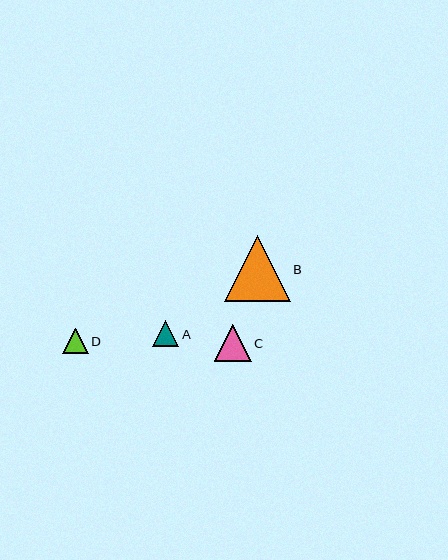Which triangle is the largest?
Triangle B is the largest with a size of approximately 66 pixels.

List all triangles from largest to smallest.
From largest to smallest: B, C, A, D.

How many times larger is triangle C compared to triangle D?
Triangle C is approximately 1.4 times the size of triangle D.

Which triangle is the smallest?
Triangle D is the smallest with a size of approximately 25 pixels.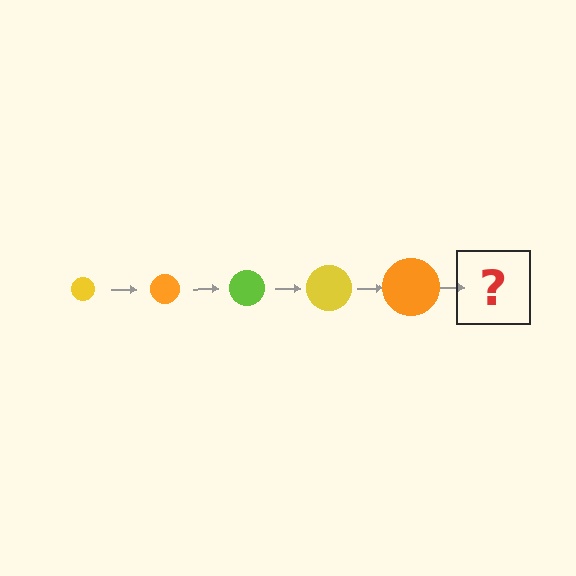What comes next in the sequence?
The next element should be a lime circle, larger than the previous one.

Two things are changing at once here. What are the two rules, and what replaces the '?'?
The two rules are that the circle grows larger each step and the color cycles through yellow, orange, and lime. The '?' should be a lime circle, larger than the previous one.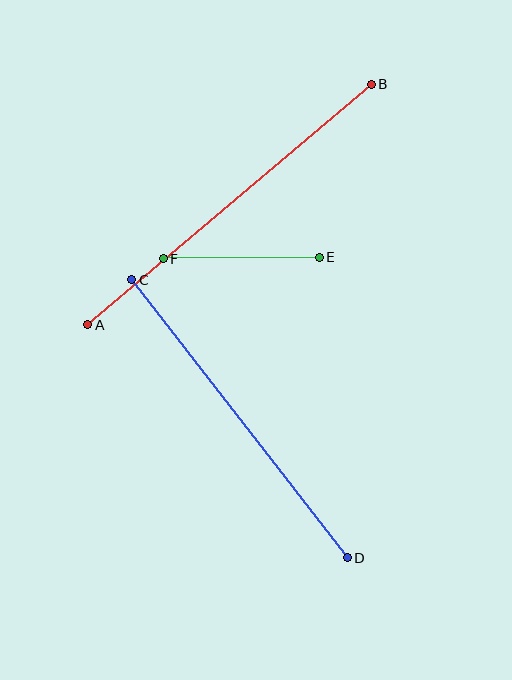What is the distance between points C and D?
The distance is approximately 352 pixels.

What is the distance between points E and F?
The distance is approximately 156 pixels.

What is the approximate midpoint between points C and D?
The midpoint is at approximately (240, 419) pixels.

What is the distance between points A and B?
The distance is approximately 372 pixels.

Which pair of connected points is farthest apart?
Points A and B are farthest apart.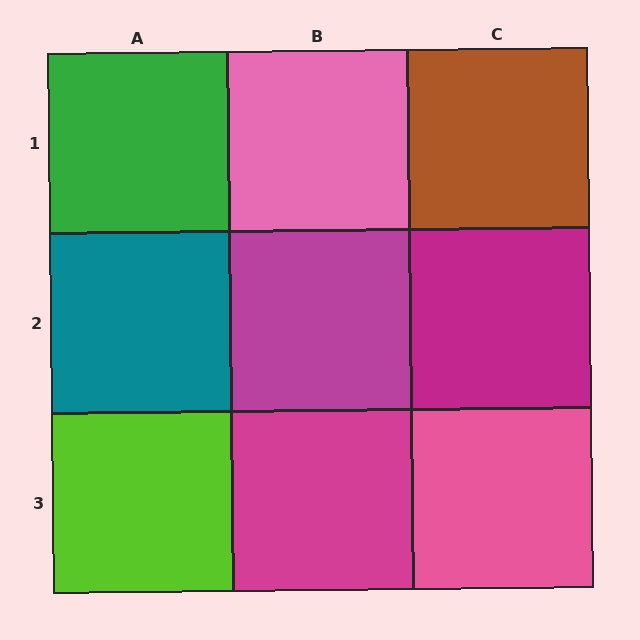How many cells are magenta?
3 cells are magenta.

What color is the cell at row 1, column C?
Brown.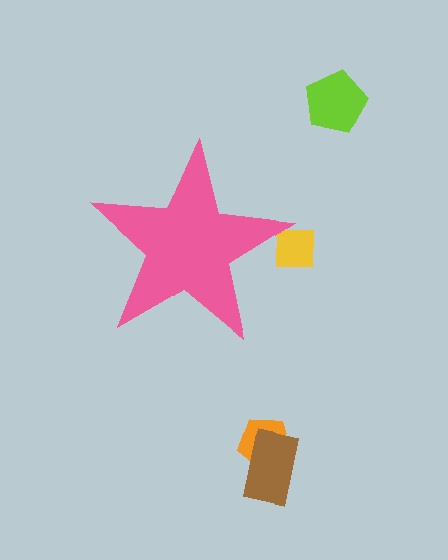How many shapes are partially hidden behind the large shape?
1 shape is partially hidden.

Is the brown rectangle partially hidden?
No, the brown rectangle is fully visible.